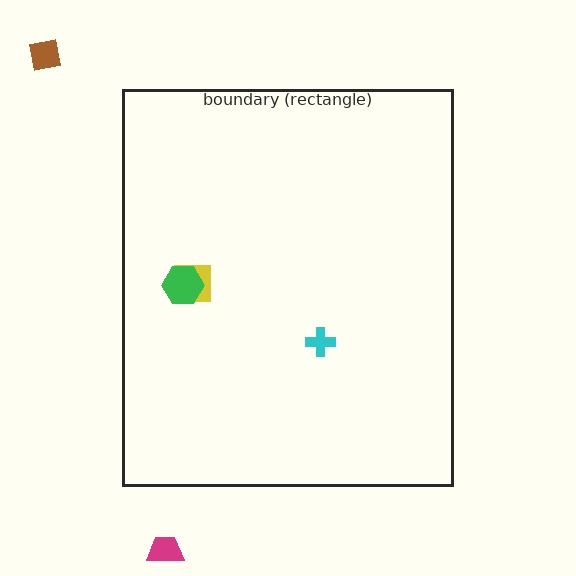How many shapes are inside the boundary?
3 inside, 2 outside.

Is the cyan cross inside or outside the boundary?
Inside.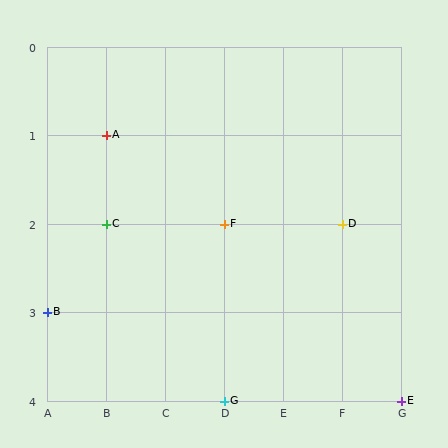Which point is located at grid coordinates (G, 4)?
Point E is at (G, 4).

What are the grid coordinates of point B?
Point B is at grid coordinates (A, 3).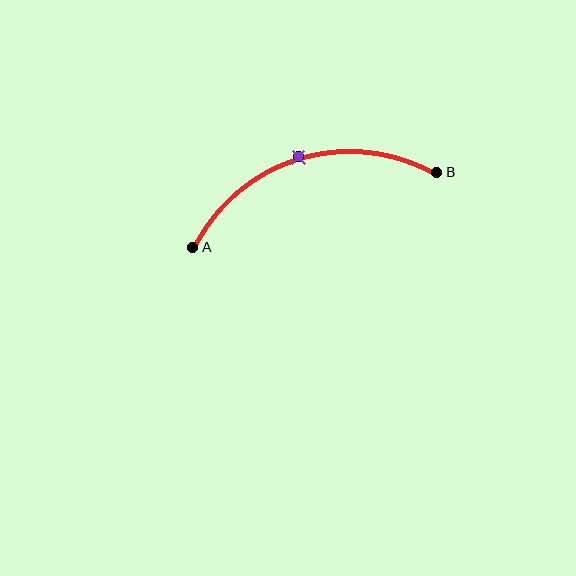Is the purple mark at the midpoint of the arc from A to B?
Yes. The purple mark lies on the arc at equal arc-length from both A and B — it is the arc midpoint.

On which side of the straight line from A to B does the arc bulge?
The arc bulges above the straight line connecting A and B.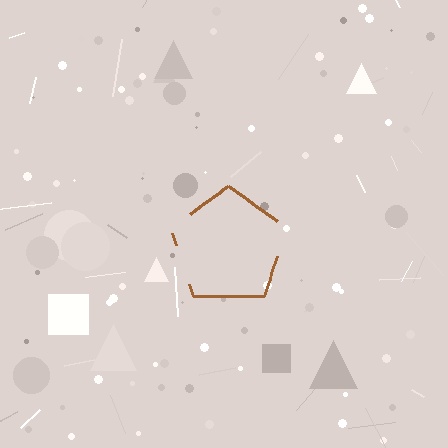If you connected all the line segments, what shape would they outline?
They would outline a pentagon.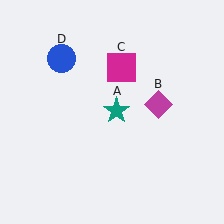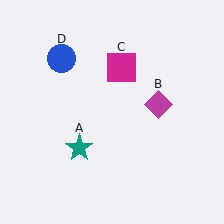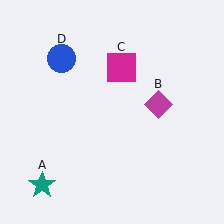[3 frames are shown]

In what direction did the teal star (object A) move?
The teal star (object A) moved down and to the left.